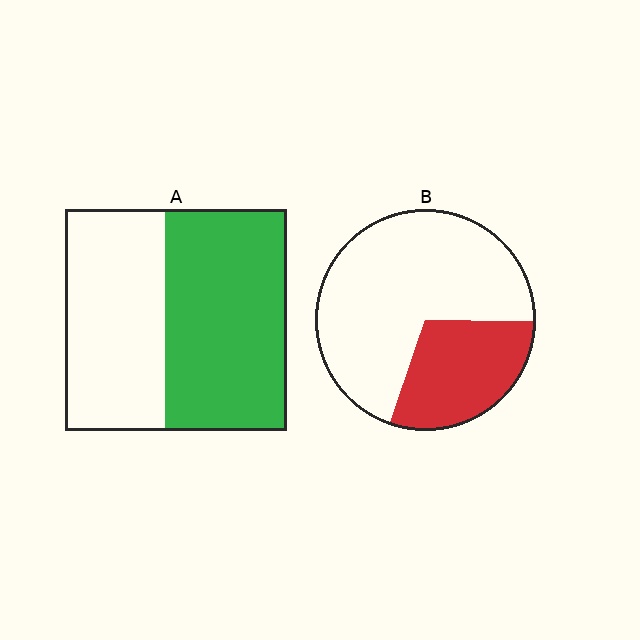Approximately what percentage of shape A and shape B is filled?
A is approximately 55% and B is approximately 30%.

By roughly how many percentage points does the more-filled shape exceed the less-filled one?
By roughly 25 percentage points (A over B).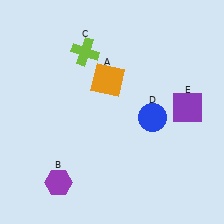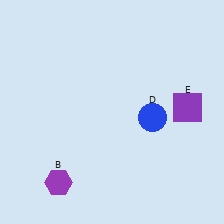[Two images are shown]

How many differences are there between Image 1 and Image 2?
There are 2 differences between the two images.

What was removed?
The lime cross (C), the orange square (A) were removed in Image 2.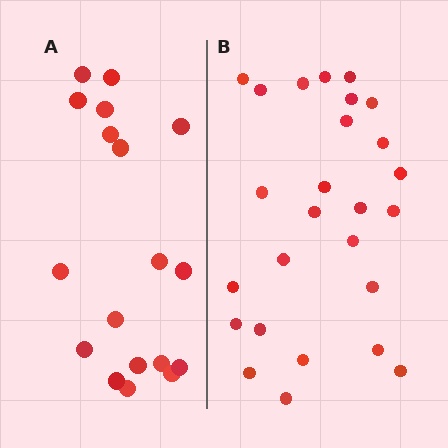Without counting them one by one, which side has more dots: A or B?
Region B (the right region) has more dots.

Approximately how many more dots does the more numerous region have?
Region B has roughly 8 or so more dots than region A.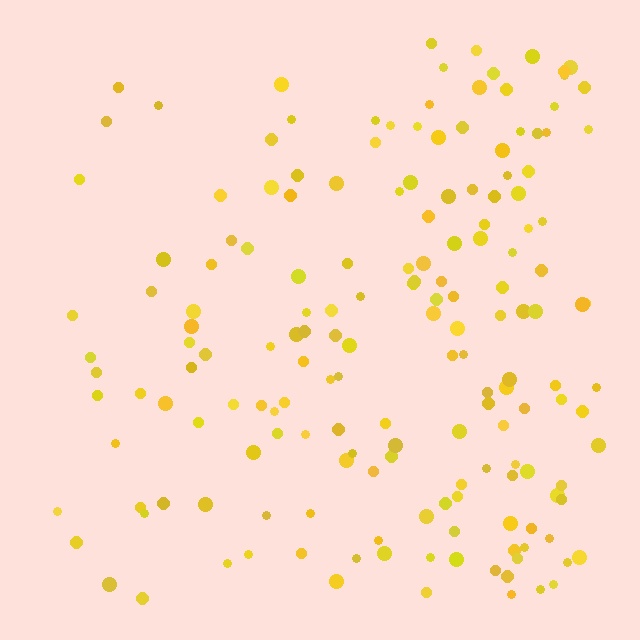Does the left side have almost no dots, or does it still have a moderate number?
Still a moderate number, just noticeably fewer than the right.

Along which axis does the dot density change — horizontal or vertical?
Horizontal.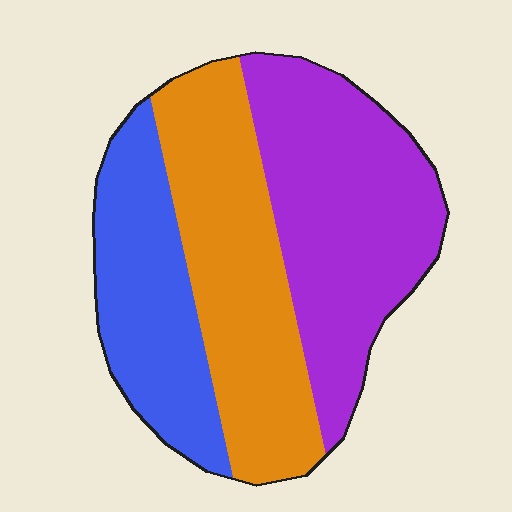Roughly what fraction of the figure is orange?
Orange covers 35% of the figure.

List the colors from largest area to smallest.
From largest to smallest: purple, orange, blue.